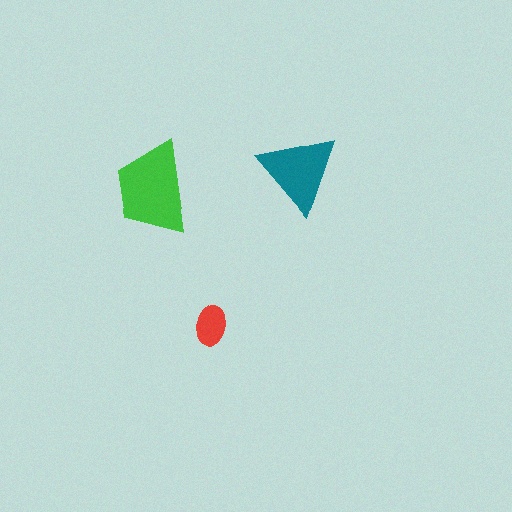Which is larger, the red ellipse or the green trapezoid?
The green trapezoid.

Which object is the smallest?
The red ellipse.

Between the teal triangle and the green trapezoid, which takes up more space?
The green trapezoid.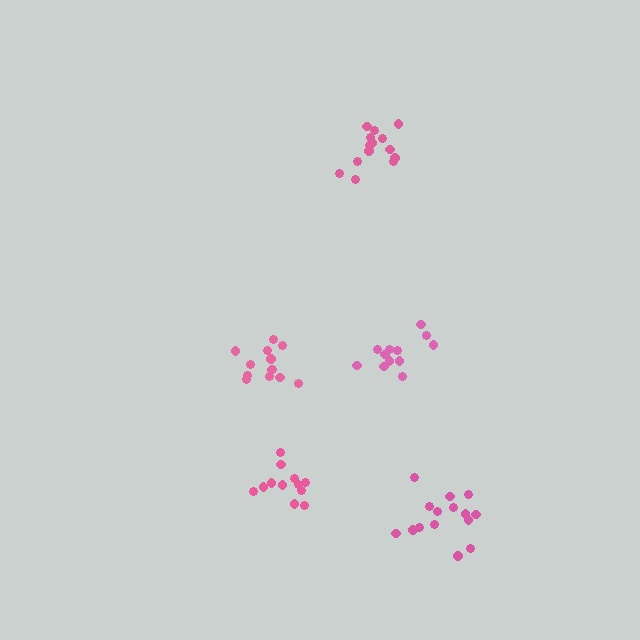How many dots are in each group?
Group 1: 14 dots, Group 2: 12 dots, Group 3: 13 dots, Group 4: 15 dots, Group 5: 12 dots (66 total).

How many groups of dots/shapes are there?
There are 5 groups.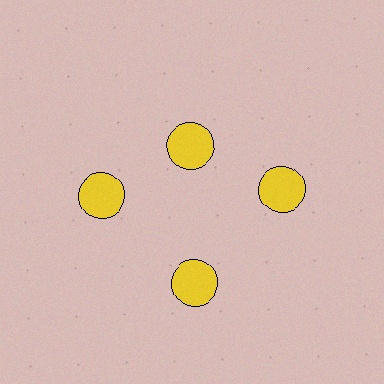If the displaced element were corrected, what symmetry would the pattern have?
It would have 4-fold rotational symmetry — the pattern would map onto itself every 90 degrees.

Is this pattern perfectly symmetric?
No. The 4 yellow circles are arranged in a ring, but one element near the 12 o'clock position is pulled inward toward the center, breaking the 4-fold rotational symmetry.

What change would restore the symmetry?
The symmetry would be restored by moving it outward, back onto the ring so that all 4 circles sit at equal angles and equal distance from the center.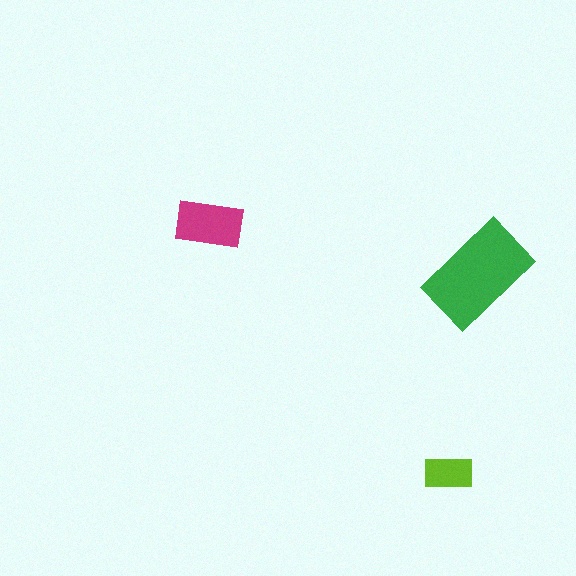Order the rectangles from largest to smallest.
the green one, the magenta one, the lime one.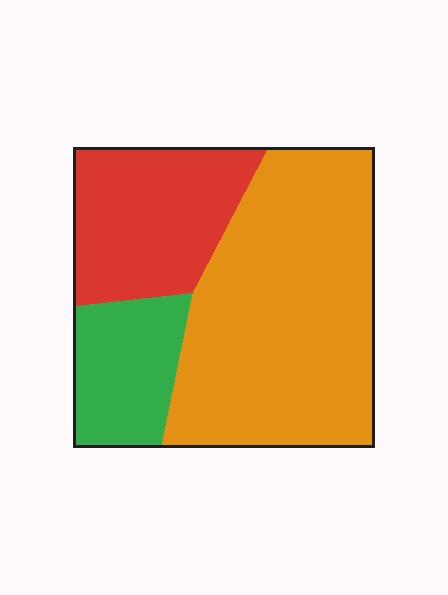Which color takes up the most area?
Orange, at roughly 55%.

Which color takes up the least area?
Green, at roughly 15%.